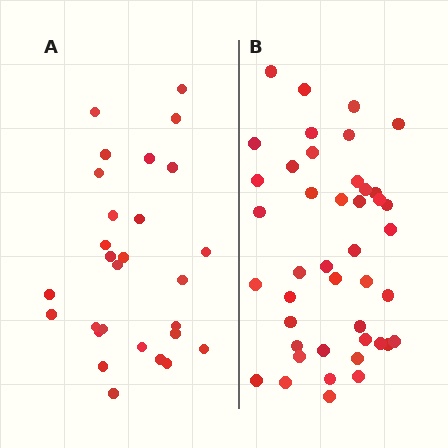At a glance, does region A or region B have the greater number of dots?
Region B (the right region) has more dots.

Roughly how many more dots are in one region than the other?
Region B has approximately 15 more dots than region A.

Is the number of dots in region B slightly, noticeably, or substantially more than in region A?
Region B has substantially more. The ratio is roughly 1.5 to 1.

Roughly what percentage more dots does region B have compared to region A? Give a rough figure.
About 55% more.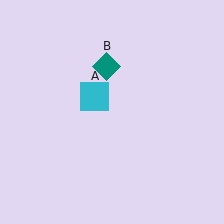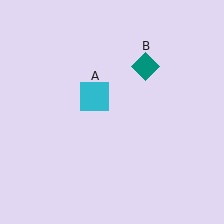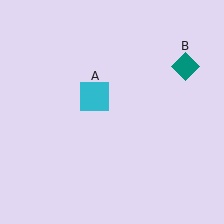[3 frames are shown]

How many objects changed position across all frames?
1 object changed position: teal diamond (object B).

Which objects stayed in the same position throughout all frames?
Cyan square (object A) remained stationary.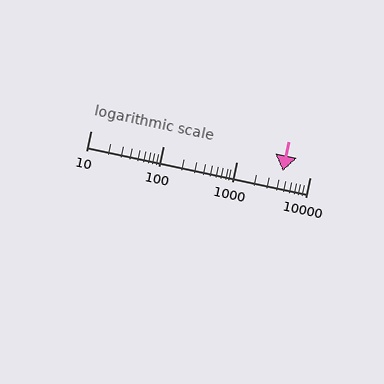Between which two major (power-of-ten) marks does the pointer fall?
The pointer is between 1000 and 10000.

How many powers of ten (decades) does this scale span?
The scale spans 3 decades, from 10 to 10000.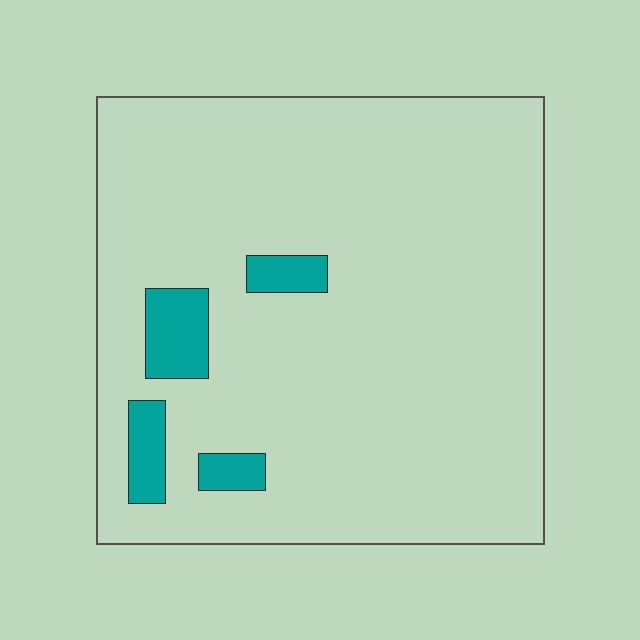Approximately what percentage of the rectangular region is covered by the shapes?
Approximately 10%.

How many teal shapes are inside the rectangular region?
4.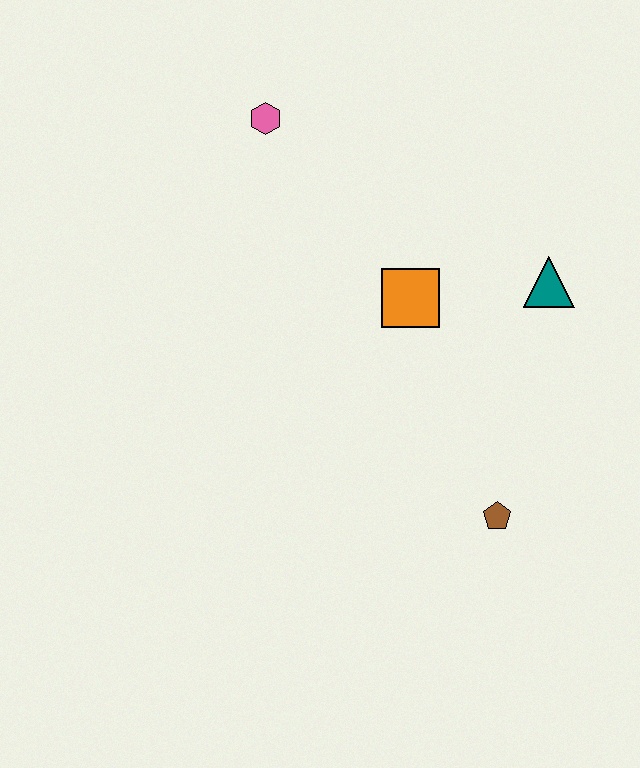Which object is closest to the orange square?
The teal triangle is closest to the orange square.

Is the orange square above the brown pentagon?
Yes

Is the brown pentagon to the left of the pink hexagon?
No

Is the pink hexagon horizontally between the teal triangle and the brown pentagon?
No